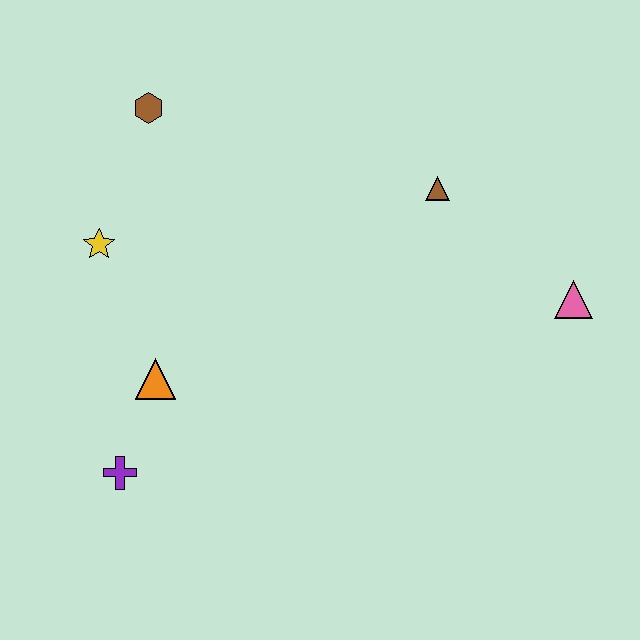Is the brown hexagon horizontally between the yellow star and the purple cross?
No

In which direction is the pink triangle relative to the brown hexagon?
The pink triangle is to the right of the brown hexagon.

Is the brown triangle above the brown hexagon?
No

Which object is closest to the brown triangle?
The pink triangle is closest to the brown triangle.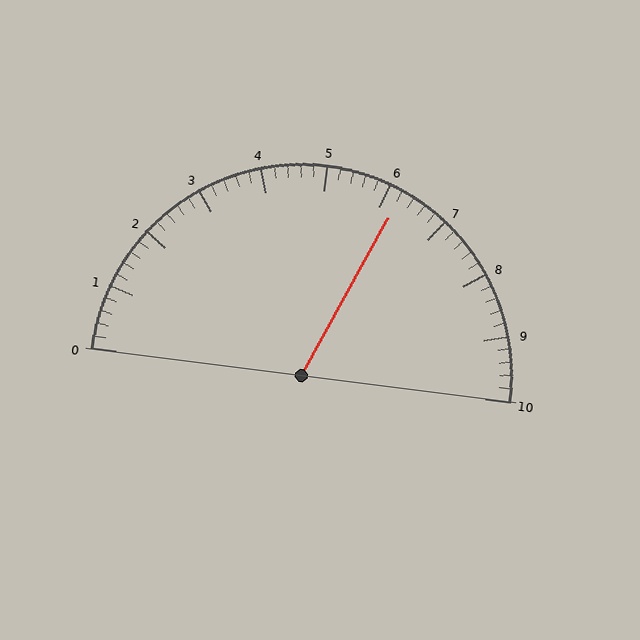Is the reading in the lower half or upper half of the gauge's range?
The reading is in the upper half of the range (0 to 10).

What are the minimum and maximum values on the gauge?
The gauge ranges from 0 to 10.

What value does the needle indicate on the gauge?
The needle indicates approximately 6.2.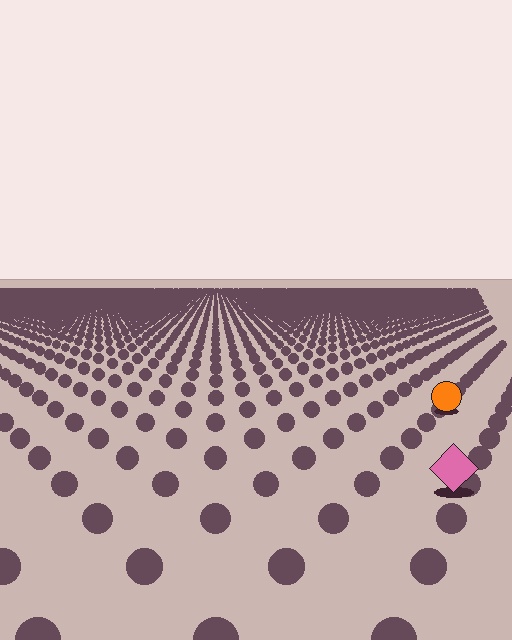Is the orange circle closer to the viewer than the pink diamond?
No. The pink diamond is closer — you can tell from the texture gradient: the ground texture is coarser near it.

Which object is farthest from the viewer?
The orange circle is farthest from the viewer. It appears smaller and the ground texture around it is denser.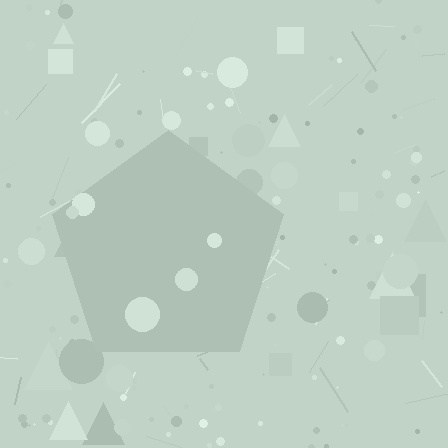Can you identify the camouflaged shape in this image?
The camouflaged shape is a pentagon.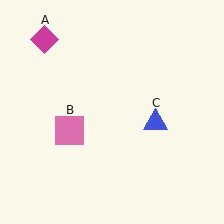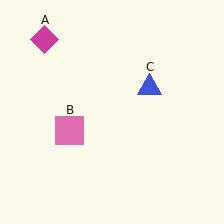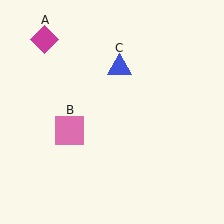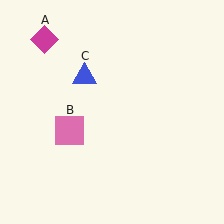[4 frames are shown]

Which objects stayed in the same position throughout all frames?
Magenta diamond (object A) and pink square (object B) remained stationary.